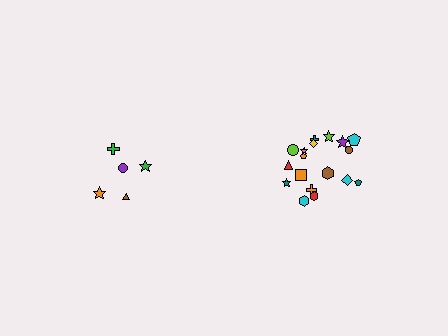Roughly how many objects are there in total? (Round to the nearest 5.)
Roughly 25 objects in total.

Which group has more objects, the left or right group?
The right group.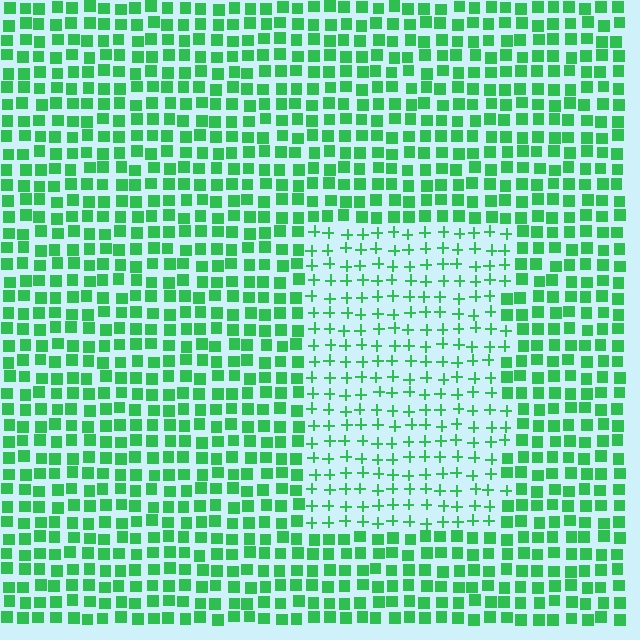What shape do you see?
I see a rectangle.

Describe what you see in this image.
The image is filled with small green elements arranged in a uniform grid. A rectangle-shaped region contains plus signs, while the surrounding area contains squares. The boundary is defined purely by the change in element shape.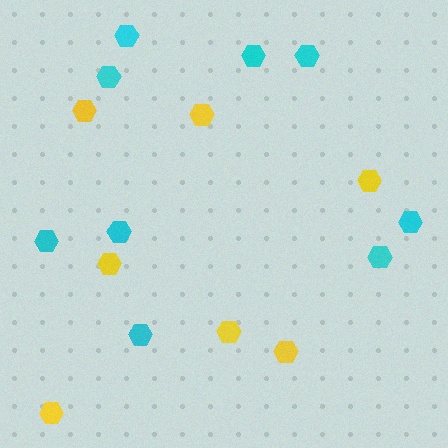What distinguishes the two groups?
There are 2 groups: one group of yellow hexagons (7) and one group of cyan hexagons (9).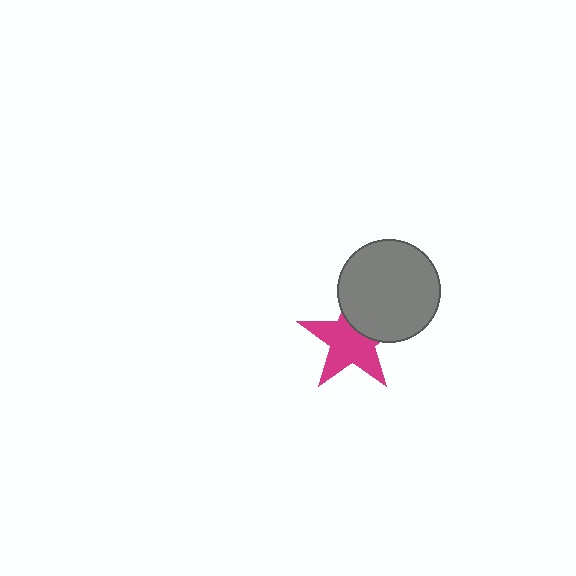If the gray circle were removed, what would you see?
You would see the complete magenta star.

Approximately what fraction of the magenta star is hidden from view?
Roughly 32% of the magenta star is hidden behind the gray circle.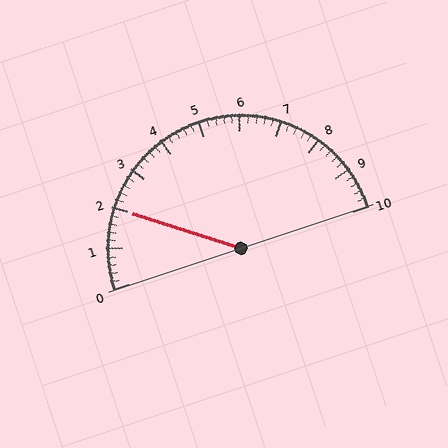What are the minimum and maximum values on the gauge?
The gauge ranges from 0 to 10.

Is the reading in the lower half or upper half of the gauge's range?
The reading is in the lower half of the range (0 to 10).